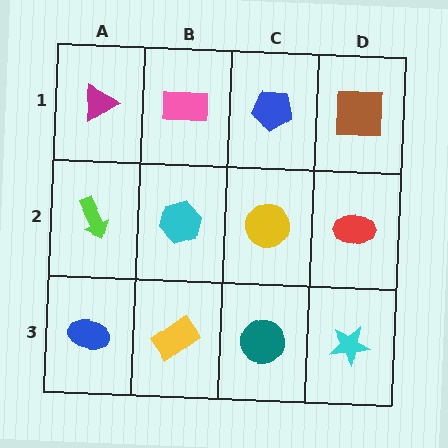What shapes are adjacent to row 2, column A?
A magenta triangle (row 1, column A), a blue ellipse (row 3, column A), a cyan hexagon (row 2, column B).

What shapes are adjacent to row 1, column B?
A cyan hexagon (row 2, column B), a magenta triangle (row 1, column A), a blue pentagon (row 1, column C).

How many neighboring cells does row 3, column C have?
3.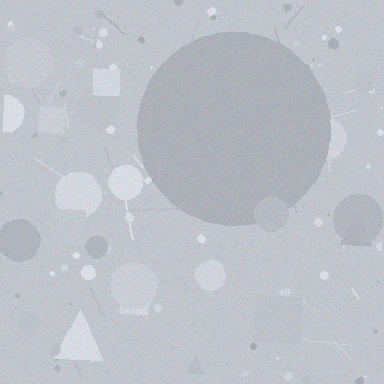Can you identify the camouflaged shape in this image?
The camouflaged shape is a circle.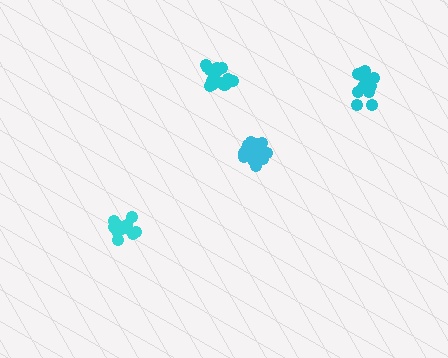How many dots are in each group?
Group 1: 16 dots, Group 2: 14 dots, Group 3: 18 dots, Group 4: 16 dots (64 total).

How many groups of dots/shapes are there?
There are 4 groups.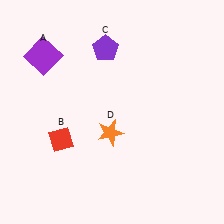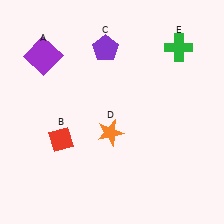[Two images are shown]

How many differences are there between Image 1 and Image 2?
There is 1 difference between the two images.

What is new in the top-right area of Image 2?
A green cross (E) was added in the top-right area of Image 2.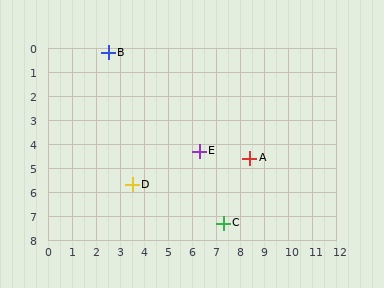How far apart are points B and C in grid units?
Points B and C are about 8.6 grid units apart.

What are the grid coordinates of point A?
Point A is at approximately (8.4, 4.6).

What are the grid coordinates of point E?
Point E is at approximately (6.3, 4.3).